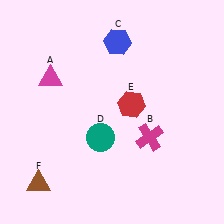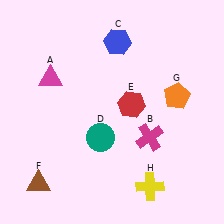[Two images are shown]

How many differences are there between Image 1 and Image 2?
There are 2 differences between the two images.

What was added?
An orange pentagon (G), a yellow cross (H) were added in Image 2.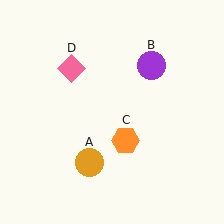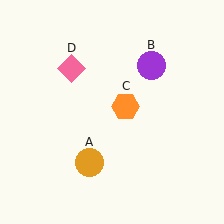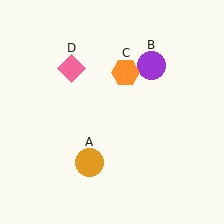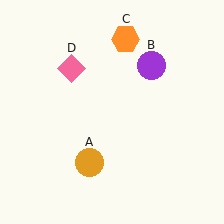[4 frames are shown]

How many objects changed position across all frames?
1 object changed position: orange hexagon (object C).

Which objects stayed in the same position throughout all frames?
Orange circle (object A) and purple circle (object B) and pink diamond (object D) remained stationary.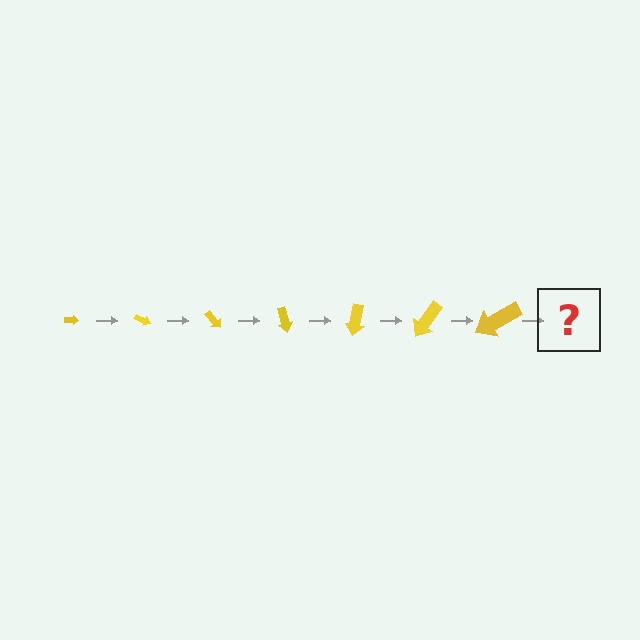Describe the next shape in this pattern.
It should be an arrow, larger than the previous one and rotated 175 degrees from the start.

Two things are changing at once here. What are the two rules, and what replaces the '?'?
The two rules are that the arrow grows larger each step and it rotates 25 degrees each step. The '?' should be an arrow, larger than the previous one and rotated 175 degrees from the start.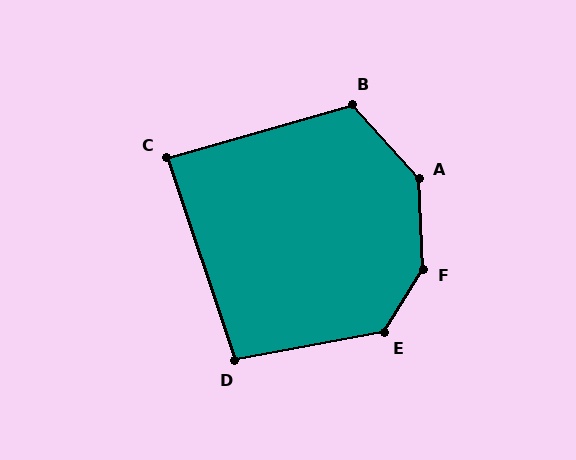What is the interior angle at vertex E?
Approximately 132 degrees (obtuse).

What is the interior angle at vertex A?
Approximately 141 degrees (obtuse).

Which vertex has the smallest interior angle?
C, at approximately 87 degrees.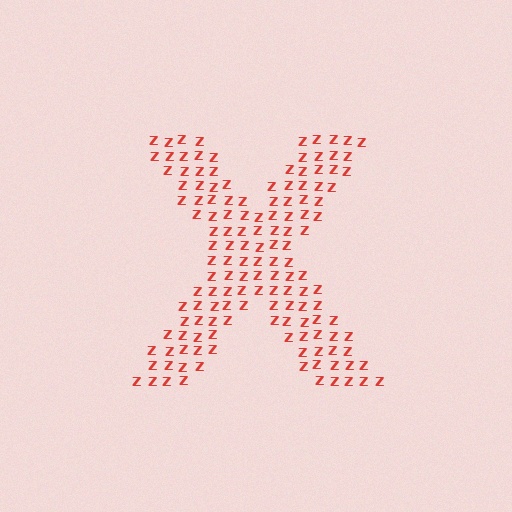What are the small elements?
The small elements are letter Z's.